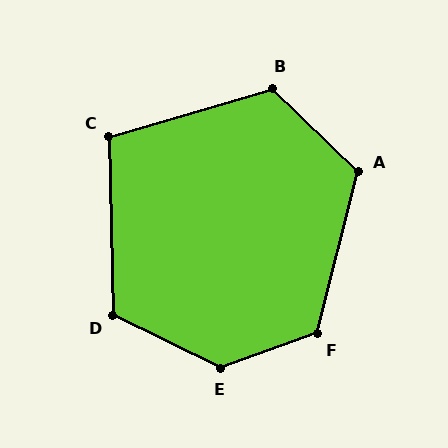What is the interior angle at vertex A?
Approximately 120 degrees (obtuse).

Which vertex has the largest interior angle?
E, at approximately 134 degrees.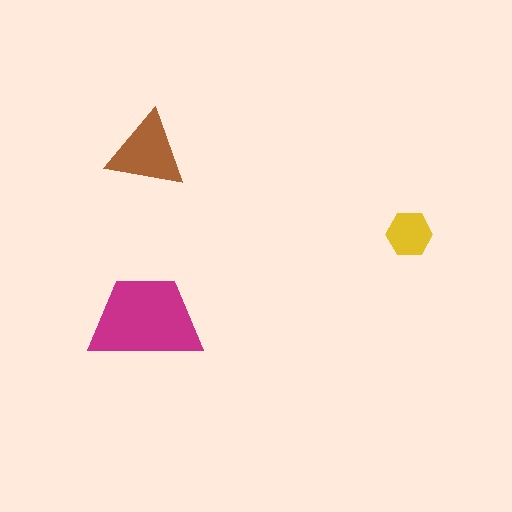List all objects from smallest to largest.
The yellow hexagon, the brown triangle, the magenta trapezoid.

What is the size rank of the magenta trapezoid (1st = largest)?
1st.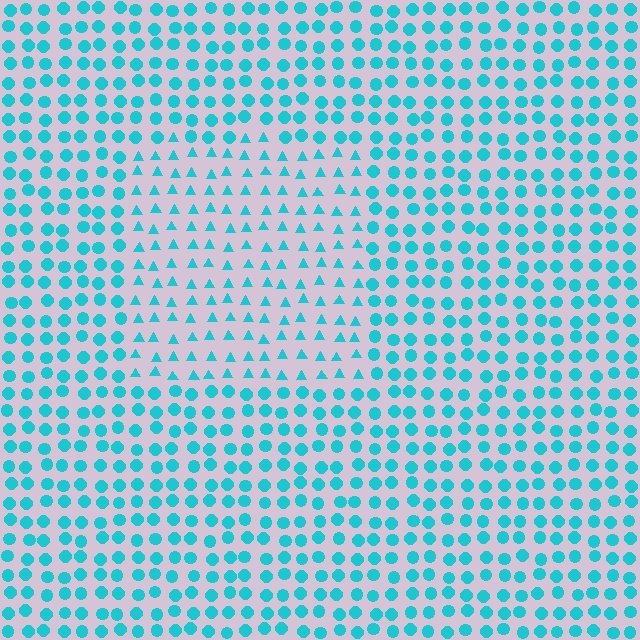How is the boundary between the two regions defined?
The boundary is defined by a change in element shape: triangles inside vs. circles outside. All elements share the same color and spacing.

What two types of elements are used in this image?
The image uses triangles inside the rectangle region and circles outside it.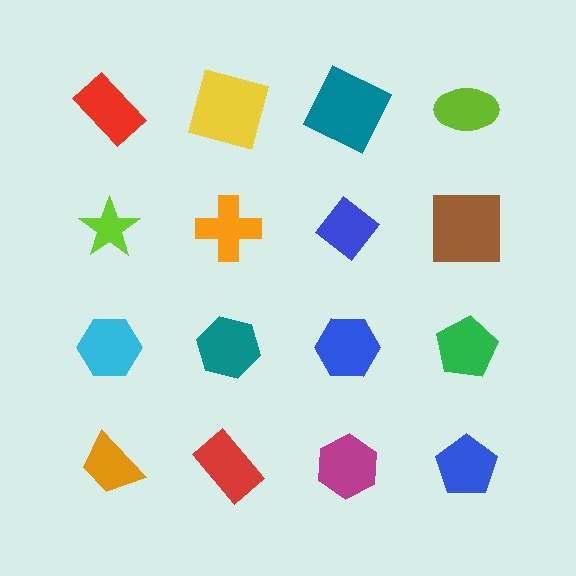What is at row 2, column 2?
An orange cross.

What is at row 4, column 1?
An orange trapezoid.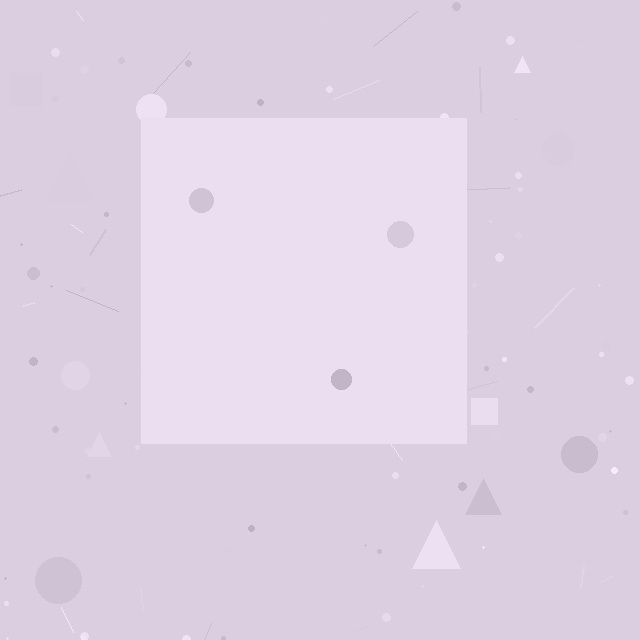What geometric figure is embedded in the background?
A square is embedded in the background.